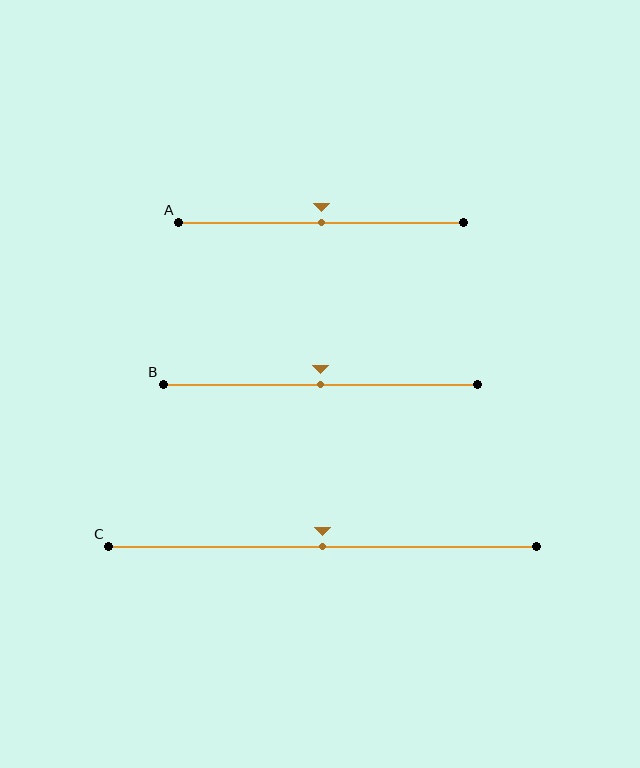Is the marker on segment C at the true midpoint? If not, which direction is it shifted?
Yes, the marker on segment C is at the true midpoint.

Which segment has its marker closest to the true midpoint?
Segment A has its marker closest to the true midpoint.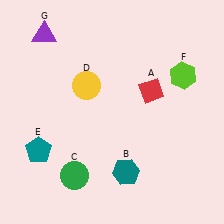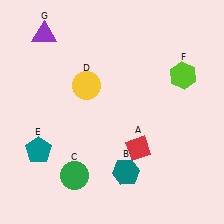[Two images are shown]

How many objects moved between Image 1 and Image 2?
1 object moved between the two images.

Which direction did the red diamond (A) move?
The red diamond (A) moved down.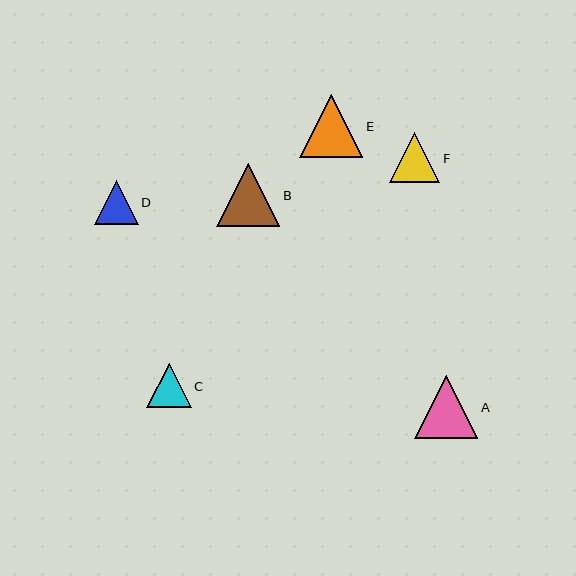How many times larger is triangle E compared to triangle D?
Triangle E is approximately 1.4 times the size of triangle D.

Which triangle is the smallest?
Triangle D is the smallest with a size of approximately 44 pixels.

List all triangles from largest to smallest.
From largest to smallest: B, A, E, F, C, D.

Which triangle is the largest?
Triangle B is the largest with a size of approximately 63 pixels.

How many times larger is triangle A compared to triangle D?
Triangle A is approximately 1.4 times the size of triangle D.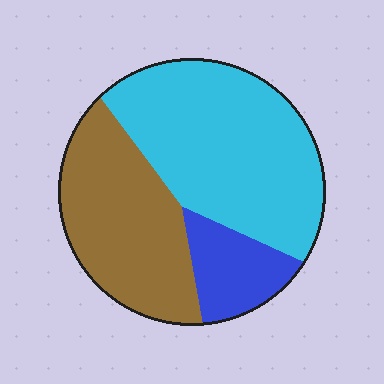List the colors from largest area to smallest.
From largest to smallest: cyan, brown, blue.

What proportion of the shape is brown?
Brown covers 36% of the shape.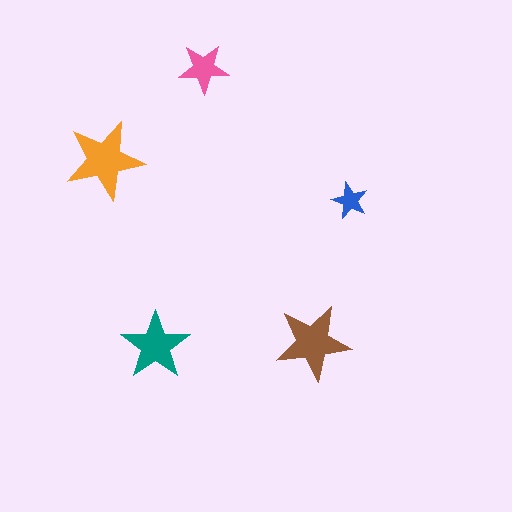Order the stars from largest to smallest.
the orange one, the brown one, the teal one, the pink one, the blue one.